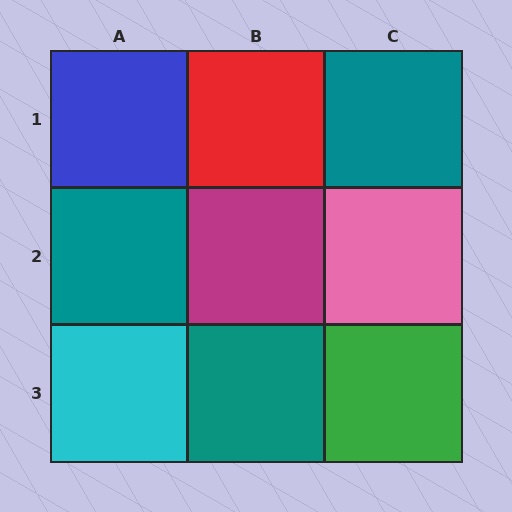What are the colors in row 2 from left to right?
Teal, magenta, pink.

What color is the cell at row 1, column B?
Red.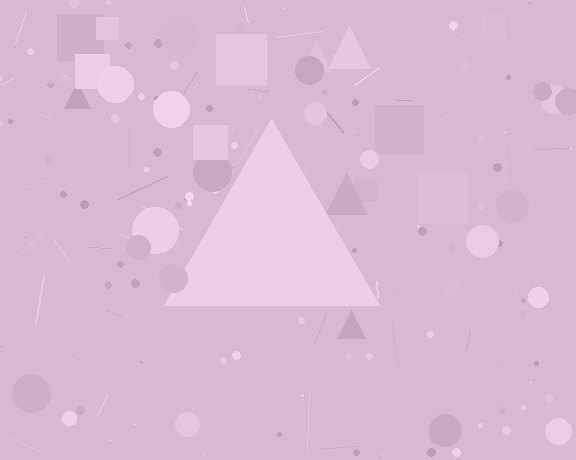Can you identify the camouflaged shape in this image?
The camouflaged shape is a triangle.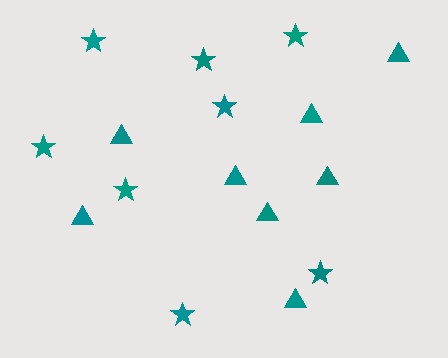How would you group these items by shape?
There are 2 groups: one group of stars (8) and one group of triangles (8).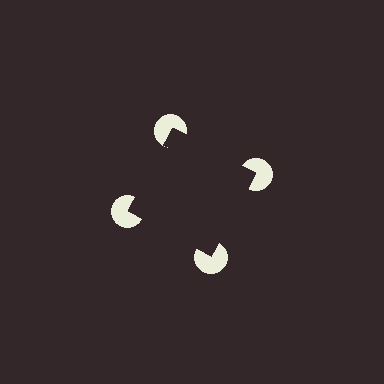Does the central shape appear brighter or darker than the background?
It typically appears slightly darker than the background, even though no actual brightness change is drawn.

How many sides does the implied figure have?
4 sides.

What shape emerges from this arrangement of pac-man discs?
An illusory square — its edges are inferred from the aligned wedge cuts in the pac-man discs, not physically drawn.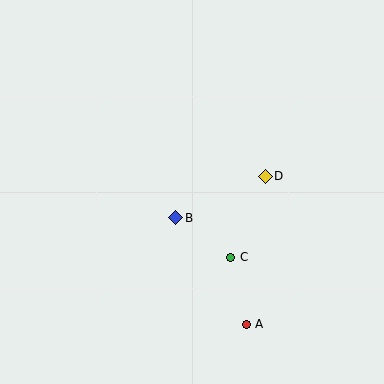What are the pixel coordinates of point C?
Point C is at (231, 257).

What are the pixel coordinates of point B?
Point B is at (176, 218).